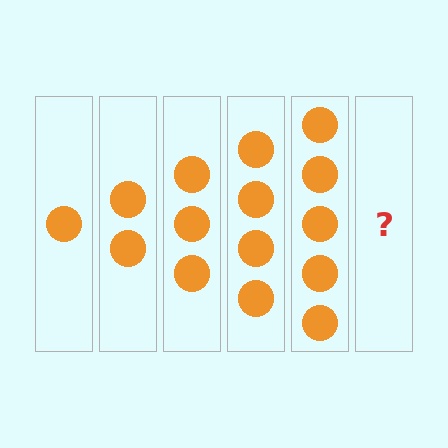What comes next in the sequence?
The next element should be 6 circles.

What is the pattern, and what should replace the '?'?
The pattern is that each step adds one more circle. The '?' should be 6 circles.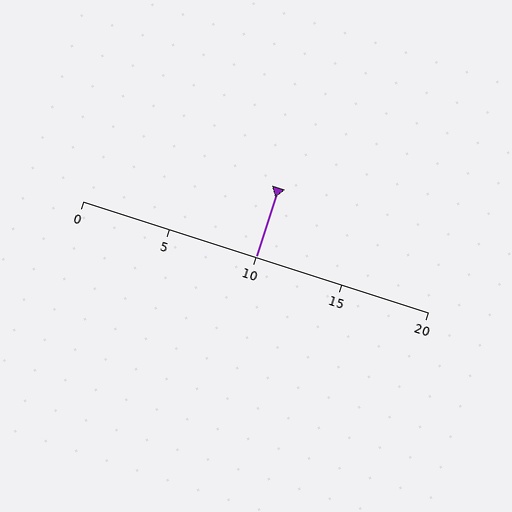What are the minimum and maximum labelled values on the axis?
The axis runs from 0 to 20.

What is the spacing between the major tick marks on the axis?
The major ticks are spaced 5 apart.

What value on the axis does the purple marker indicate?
The marker indicates approximately 10.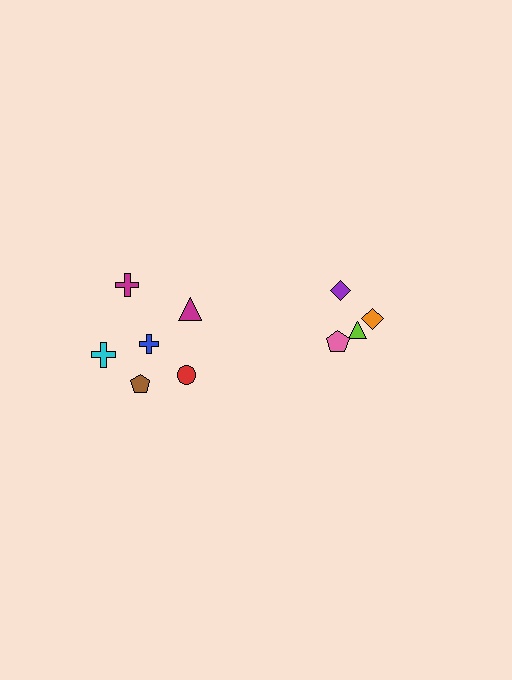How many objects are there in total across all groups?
There are 10 objects.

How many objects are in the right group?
There are 4 objects.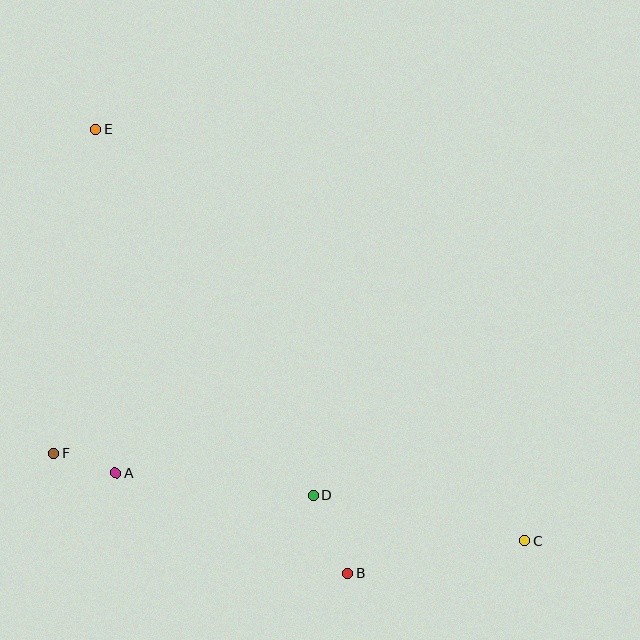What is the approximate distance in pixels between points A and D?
The distance between A and D is approximately 199 pixels.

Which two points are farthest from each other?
Points C and E are farthest from each other.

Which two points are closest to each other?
Points A and F are closest to each other.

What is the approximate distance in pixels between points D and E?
The distance between D and E is approximately 426 pixels.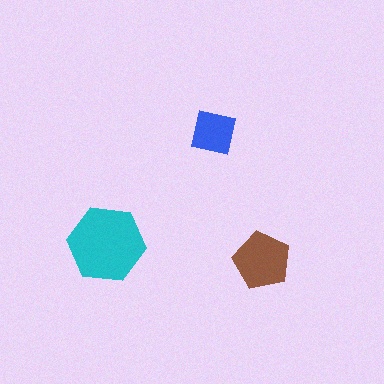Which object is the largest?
The cyan hexagon.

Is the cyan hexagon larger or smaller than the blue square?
Larger.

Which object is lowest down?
The brown pentagon is bottommost.